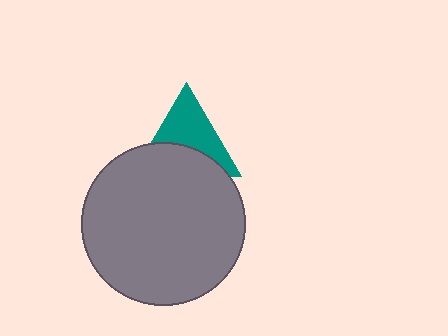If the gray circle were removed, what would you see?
You would see the complete teal triangle.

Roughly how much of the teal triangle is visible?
About half of it is visible (roughly 54%).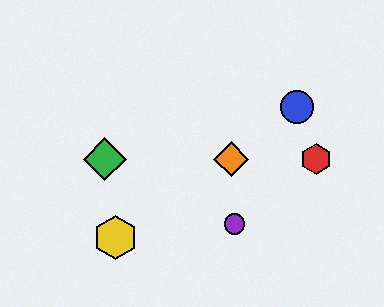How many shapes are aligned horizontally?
3 shapes (the red hexagon, the green diamond, the orange diamond) are aligned horizontally.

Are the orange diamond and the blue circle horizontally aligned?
No, the orange diamond is at y≈159 and the blue circle is at y≈107.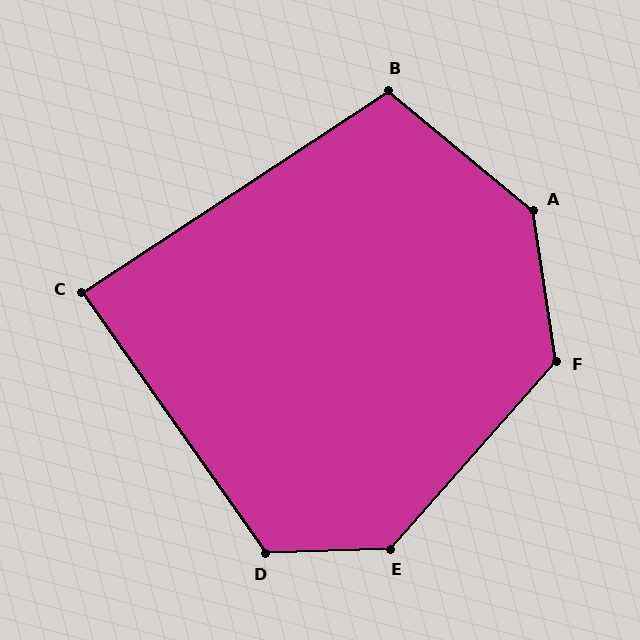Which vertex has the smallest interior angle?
C, at approximately 88 degrees.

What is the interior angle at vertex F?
Approximately 130 degrees (obtuse).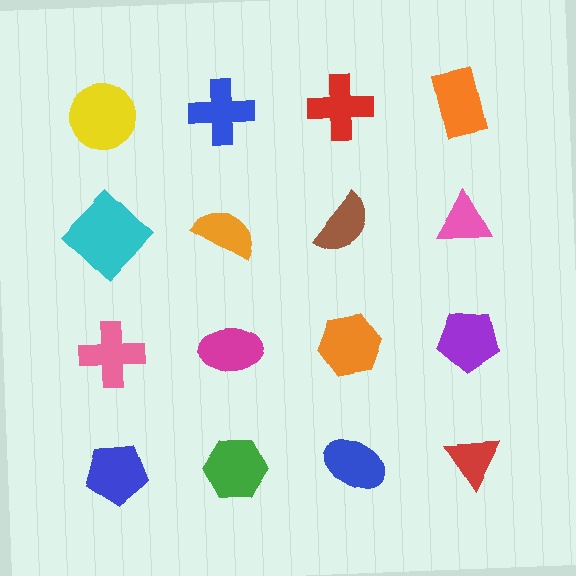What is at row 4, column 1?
A blue pentagon.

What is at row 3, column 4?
A purple pentagon.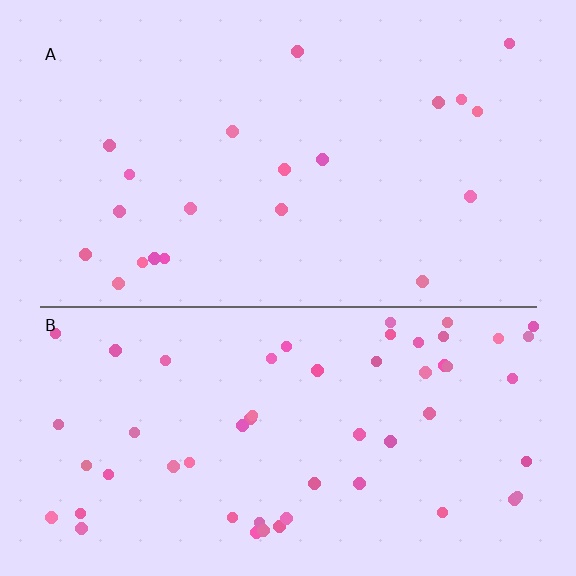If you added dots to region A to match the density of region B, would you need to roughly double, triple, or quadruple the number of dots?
Approximately triple.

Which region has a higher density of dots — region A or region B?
B (the bottom).